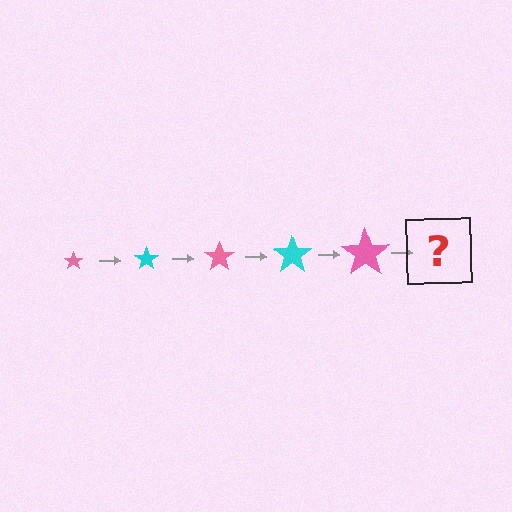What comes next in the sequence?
The next element should be a cyan star, larger than the previous one.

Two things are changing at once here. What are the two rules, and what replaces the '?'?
The two rules are that the star grows larger each step and the color cycles through pink and cyan. The '?' should be a cyan star, larger than the previous one.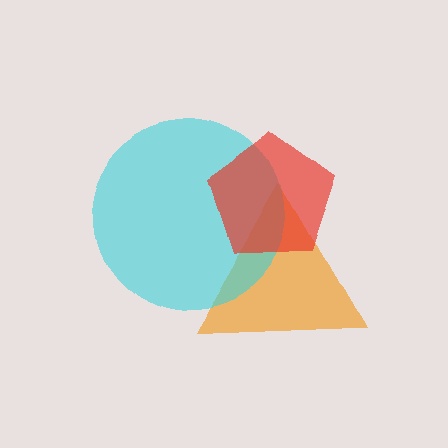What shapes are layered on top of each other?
The layered shapes are: an orange triangle, a cyan circle, a red pentagon.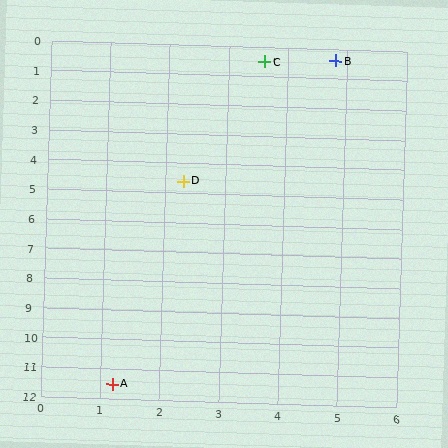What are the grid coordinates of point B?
Point B is at approximately (4.8, 0.4).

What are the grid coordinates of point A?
Point A is at approximately (1.2, 11.5).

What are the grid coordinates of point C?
Point C is at approximately (3.6, 0.5).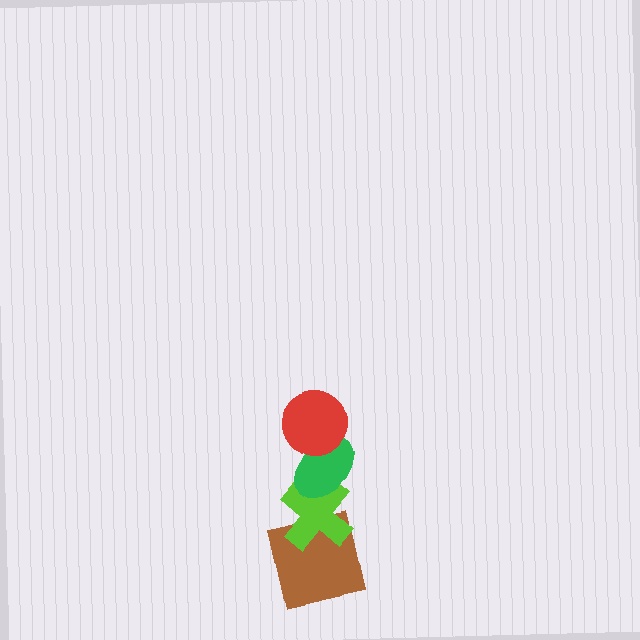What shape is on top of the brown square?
The lime cross is on top of the brown square.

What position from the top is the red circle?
The red circle is 1st from the top.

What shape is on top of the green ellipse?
The red circle is on top of the green ellipse.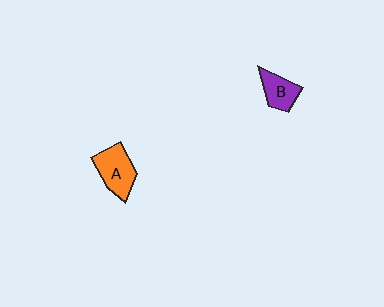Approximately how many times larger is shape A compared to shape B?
Approximately 1.4 times.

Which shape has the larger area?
Shape A (orange).